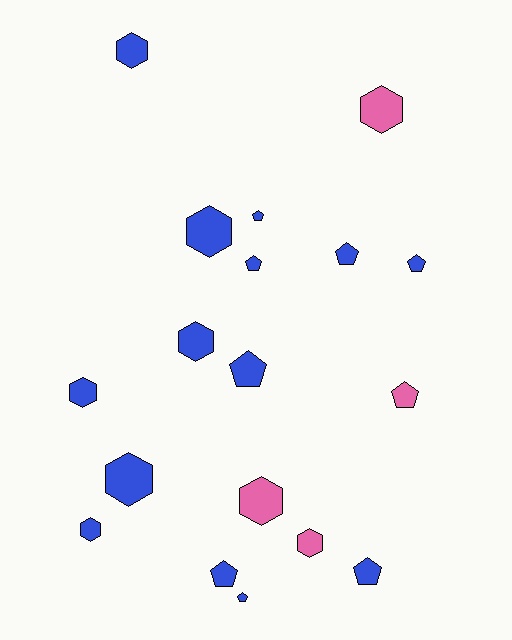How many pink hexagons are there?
There are 3 pink hexagons.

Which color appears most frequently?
Blue, with 14 objects.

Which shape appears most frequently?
Pentagon, with 9 objects.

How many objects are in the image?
There are 18 objects.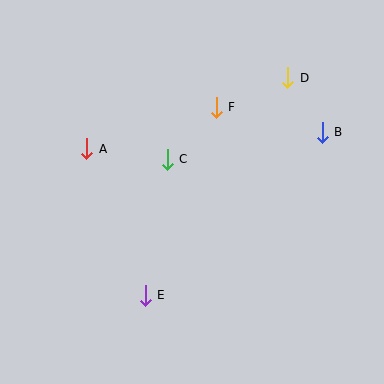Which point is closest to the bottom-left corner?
Point E is closest to the bottom-left corner.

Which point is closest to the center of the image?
Point C at (167, 159) is closest to the center.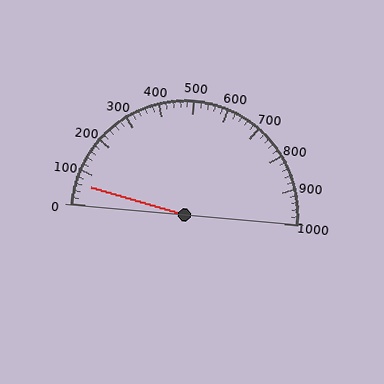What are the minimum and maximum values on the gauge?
The gauge ranges from 0 to 1000.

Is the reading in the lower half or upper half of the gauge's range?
The reading is in the lower half of the range (0 to 1000).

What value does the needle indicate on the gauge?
The needle indicates approximately 60.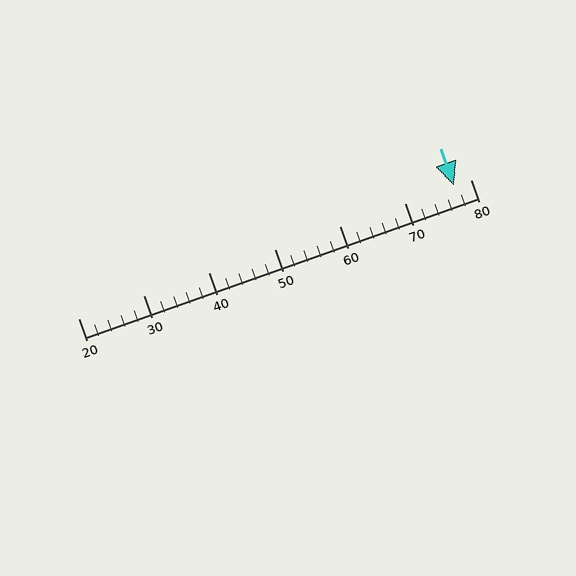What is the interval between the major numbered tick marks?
The major tick marks are spaced 10 units apart.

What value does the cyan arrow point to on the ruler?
The cyan arrow points to approximately 78.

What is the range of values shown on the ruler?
The ruler shows values from 20 to 80.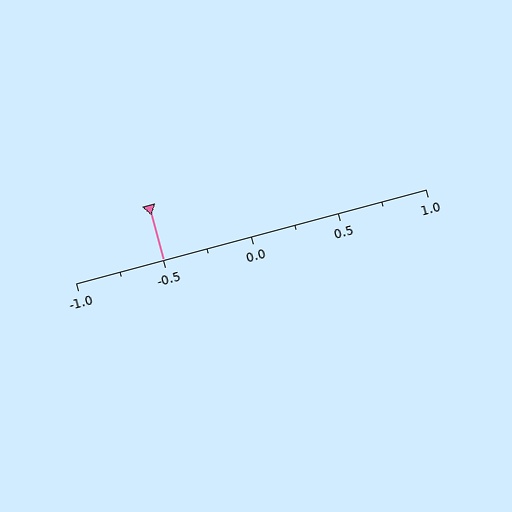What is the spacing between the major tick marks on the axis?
The major ticks are spaced 0.5 apart.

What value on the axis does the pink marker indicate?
The marker indicates approximately -0.5.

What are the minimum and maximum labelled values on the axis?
The axis runs from -1.0 to 1.0.